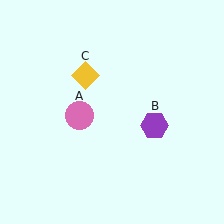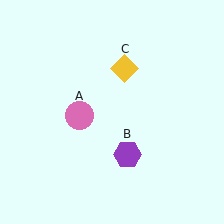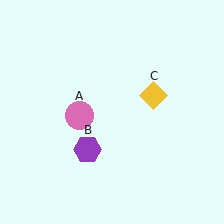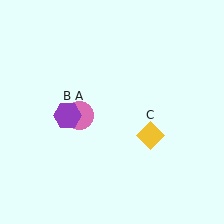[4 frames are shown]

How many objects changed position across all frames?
2 objects changed position: purple hexagon (object B), yellow diamond (object C).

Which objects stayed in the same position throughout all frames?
Pink circle (object A) remained stationary.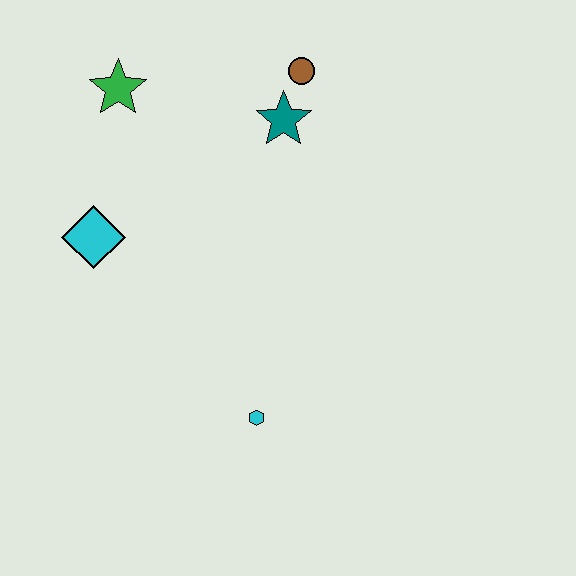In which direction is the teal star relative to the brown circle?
The teal star is below the brown circle.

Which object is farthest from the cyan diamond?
The brown circle is farthest from the cyan diamond.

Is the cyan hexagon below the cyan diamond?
Yes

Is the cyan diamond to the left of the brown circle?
Yes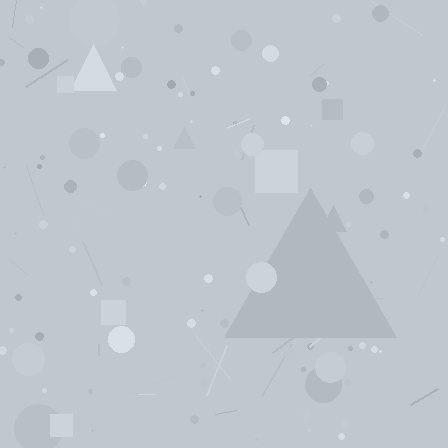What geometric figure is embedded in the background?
A triangle is embedded in the background.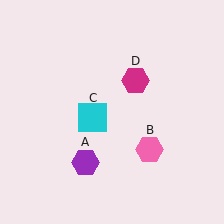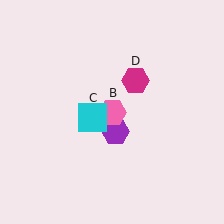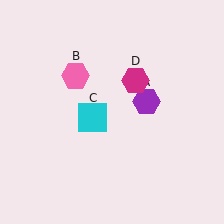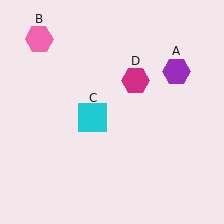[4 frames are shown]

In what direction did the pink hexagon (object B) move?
The pink hexagon (object B) moved up and to the left.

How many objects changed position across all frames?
2 objects changed position: purple hexagon (object A), pink hexagon (object B).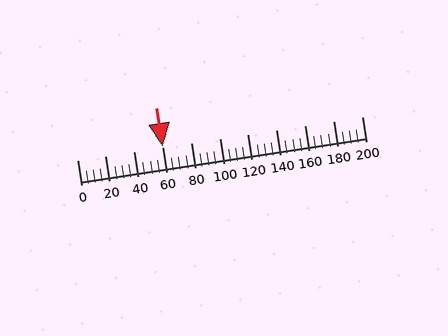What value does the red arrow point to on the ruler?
The red arrow points to approximately 60.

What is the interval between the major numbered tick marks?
The major tick marks are spaced 20 units apart.